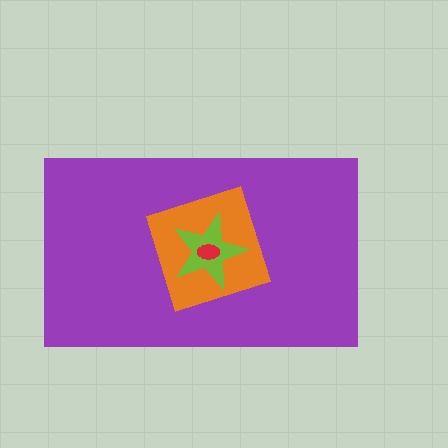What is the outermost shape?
The purple rectangle.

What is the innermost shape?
The red ellipse.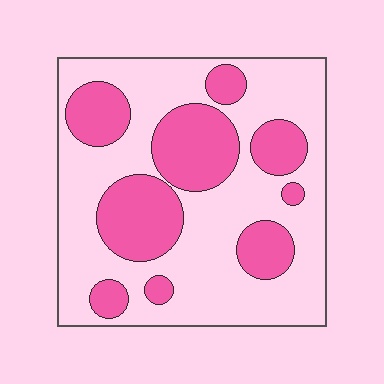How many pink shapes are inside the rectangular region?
9.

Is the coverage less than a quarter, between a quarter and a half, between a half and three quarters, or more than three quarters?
Between a quarter and a half.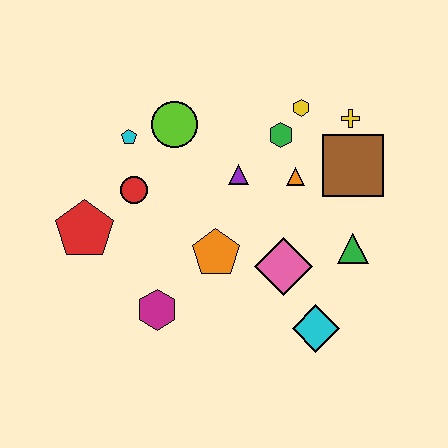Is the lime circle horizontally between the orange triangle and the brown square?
No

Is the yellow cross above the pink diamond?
Yes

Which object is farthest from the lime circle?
The cyan diamond is farthest from the lime circle.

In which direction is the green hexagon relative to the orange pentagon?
The green hexagon is above the orange pentagon.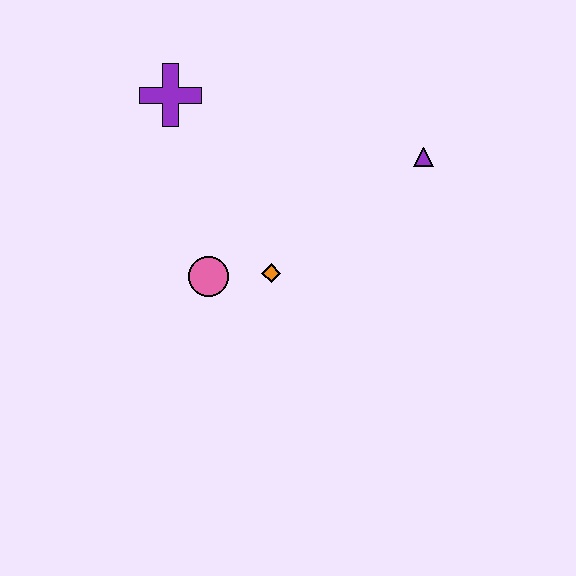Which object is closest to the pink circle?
The orange diamond is closest to the pink circle.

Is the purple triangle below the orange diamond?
No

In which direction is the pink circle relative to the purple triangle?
The pink circle is to the left of the purple triangle.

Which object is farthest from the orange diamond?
The purple cross is farthest from the orange diamond.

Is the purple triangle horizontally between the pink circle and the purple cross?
No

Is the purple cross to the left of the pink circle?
Yes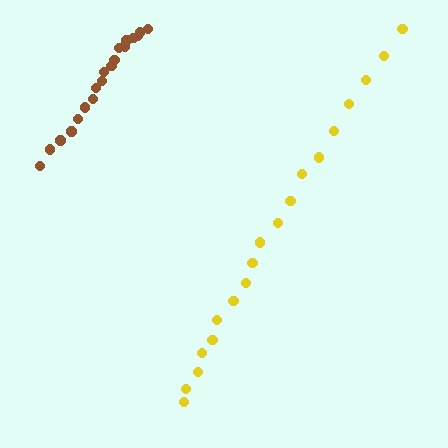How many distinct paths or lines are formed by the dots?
There are 2 distinct paths.